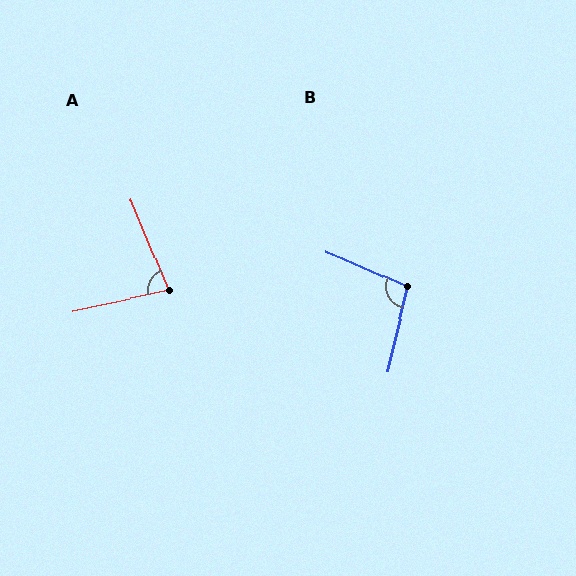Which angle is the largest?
B, at approximately 101 degrees.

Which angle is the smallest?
A, at approximately 80 degrees.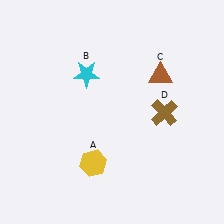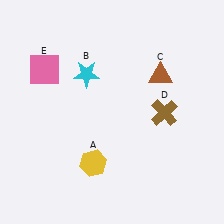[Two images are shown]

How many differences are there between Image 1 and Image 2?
There is 1 difference between the two images.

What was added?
A pink square (E) was added in Image 2.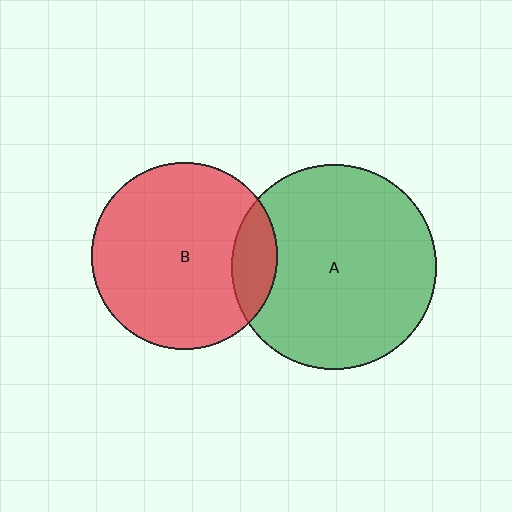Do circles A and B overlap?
Yes.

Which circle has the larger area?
Circle A (green).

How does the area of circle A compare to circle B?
Approximately 1.2 times.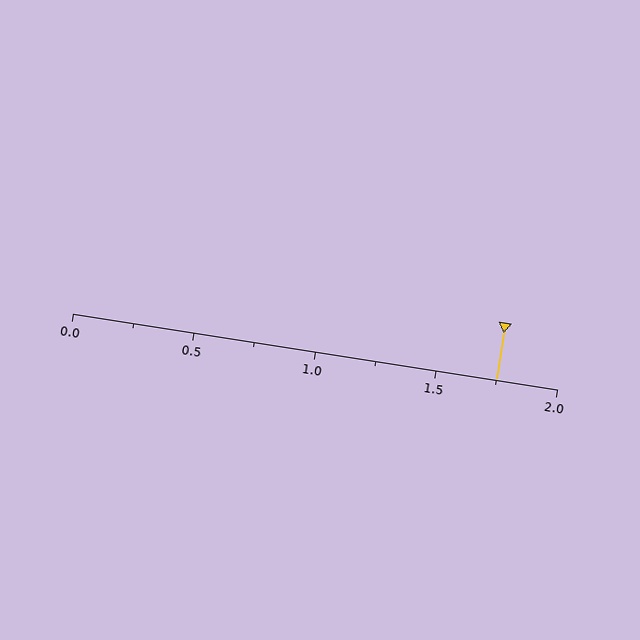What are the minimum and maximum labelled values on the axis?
The axis runs from 0.0 to 2.0.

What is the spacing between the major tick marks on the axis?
The major ticks are spaced 0.5 apart.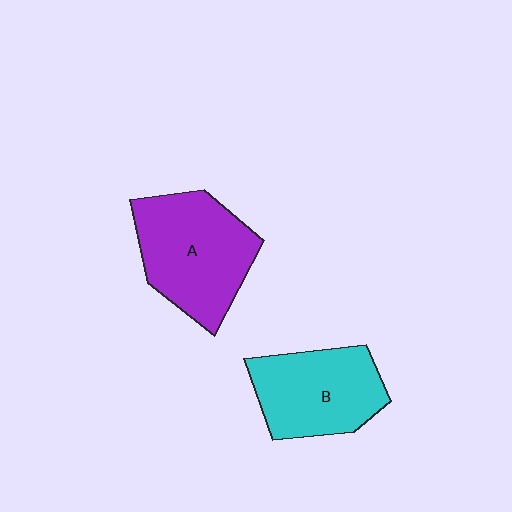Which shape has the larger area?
Shape A (purple).